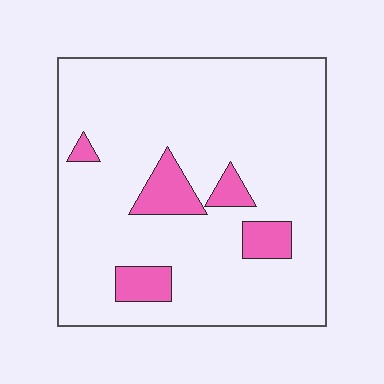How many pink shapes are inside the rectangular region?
5.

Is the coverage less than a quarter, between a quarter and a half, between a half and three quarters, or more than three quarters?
Less than a quarter.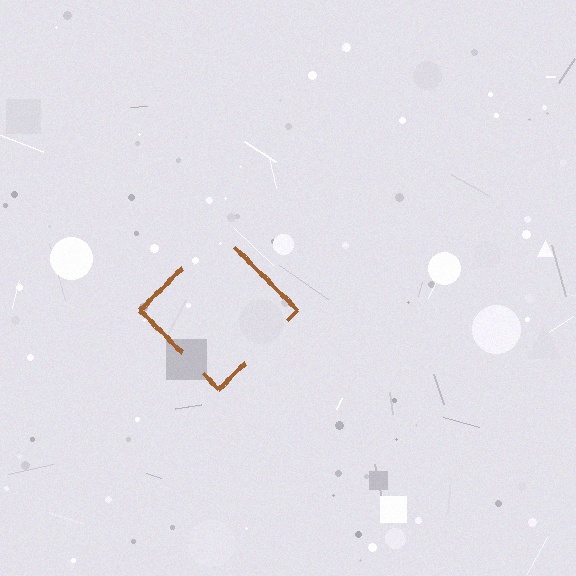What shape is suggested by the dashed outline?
The dashed outline suggests a diamond.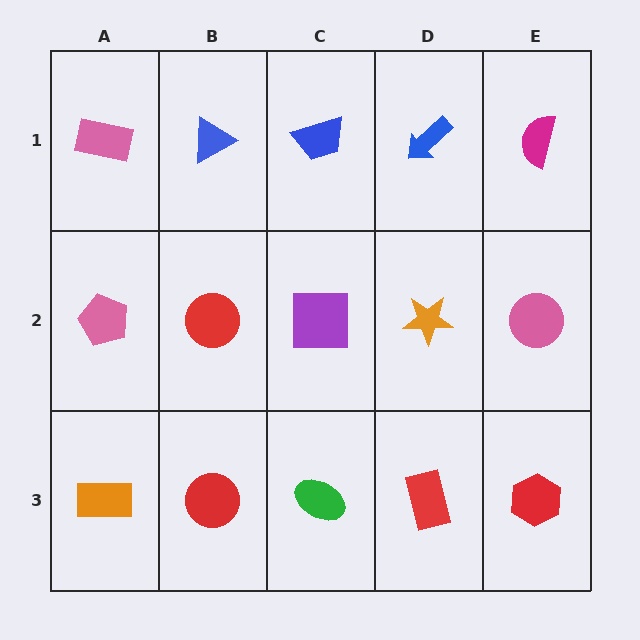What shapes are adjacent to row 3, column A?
A pink pentagon (row 2, column A), a red circle (row 3, column B).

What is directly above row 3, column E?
A pink circle.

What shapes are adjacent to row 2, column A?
A pink rectangle (row 1, column A), an orange rectangle (row 3, column A), a red circle (row 2, column B).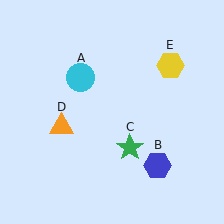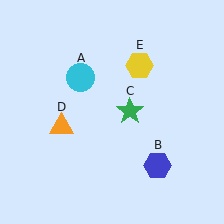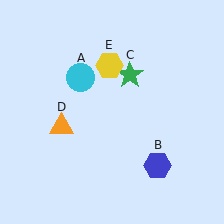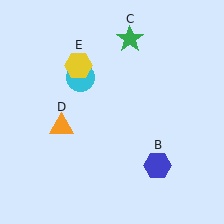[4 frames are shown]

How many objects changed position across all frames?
2 objects changed position: green star (object C), yellow hexagon (object E).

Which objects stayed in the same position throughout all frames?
Cyan circle (object A) and blue hexagon (object B) and orange triangle (object D) remained stationary.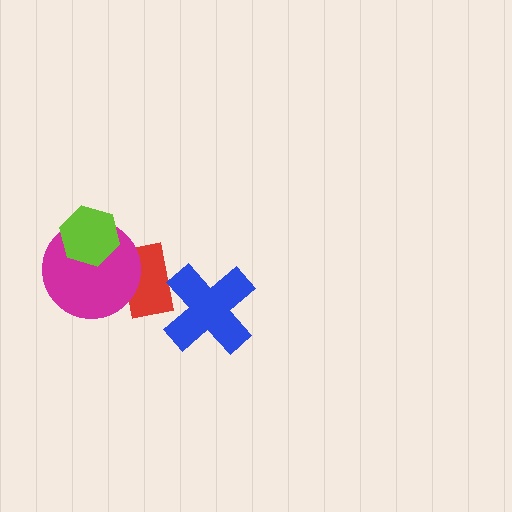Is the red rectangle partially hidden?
Yes, it is partially covered by another shape.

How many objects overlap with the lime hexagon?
1 object overlaps with the lime hexagon.